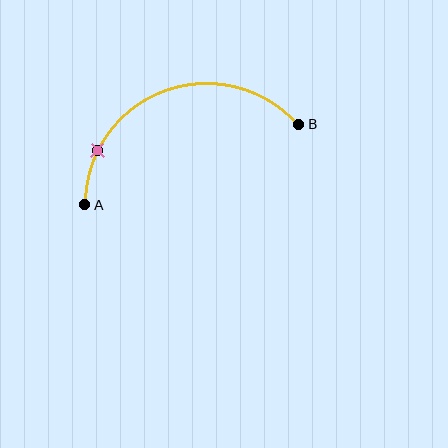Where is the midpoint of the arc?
The arc midpoint is the point on the curve farthest from the straight line joining A and B. It sits above that line.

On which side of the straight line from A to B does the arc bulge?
The arc bulges above the straight line connecting A and B.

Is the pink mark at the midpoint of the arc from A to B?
No. The pink mark lies on the arc but is closer to endpoint A. The arc midpoint would be at the point on the curve equidistant along the arc from both A and B.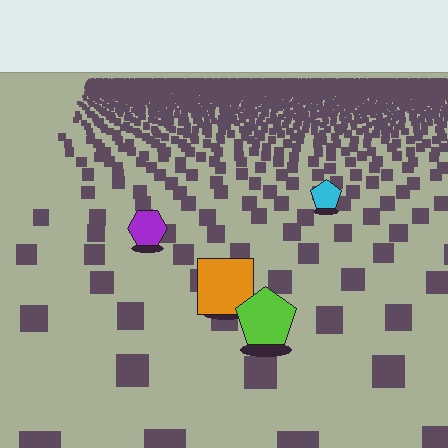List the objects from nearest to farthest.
From nearest to farthest: the lime pentagon, the orange square, the purple hexagon, the cyan pentagon.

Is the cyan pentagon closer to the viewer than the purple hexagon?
No. The purple hexagon is closer — you can tell from the texture gradient: the ground texture is coarser near it.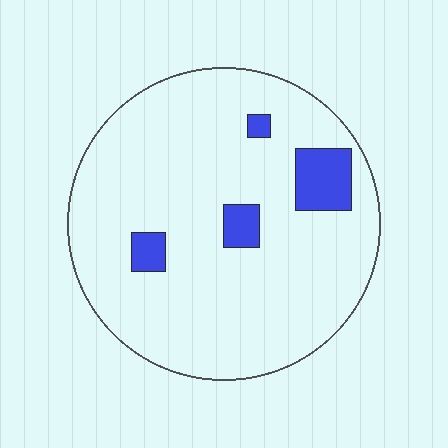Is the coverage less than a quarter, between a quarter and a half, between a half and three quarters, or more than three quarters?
Less than a quarter.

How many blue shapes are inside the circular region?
4.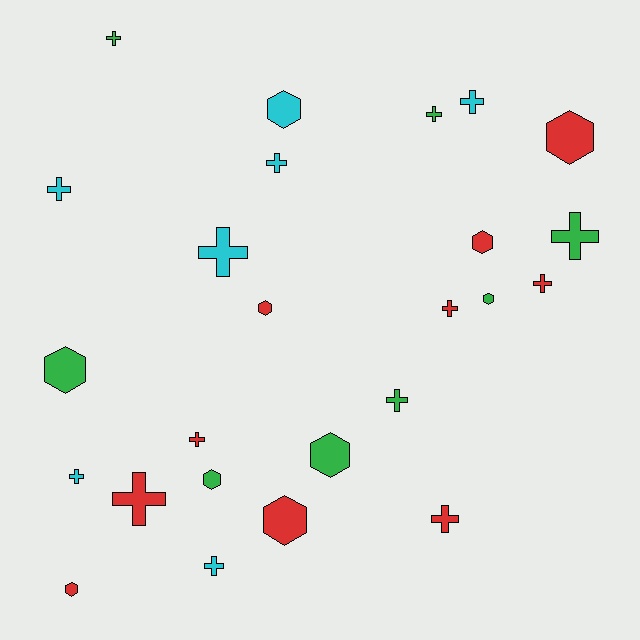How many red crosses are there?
There are 5 red crosses.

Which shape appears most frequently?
Cross, with 15 objects.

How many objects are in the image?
There are 25 objects.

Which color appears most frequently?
Red, with 10 objects.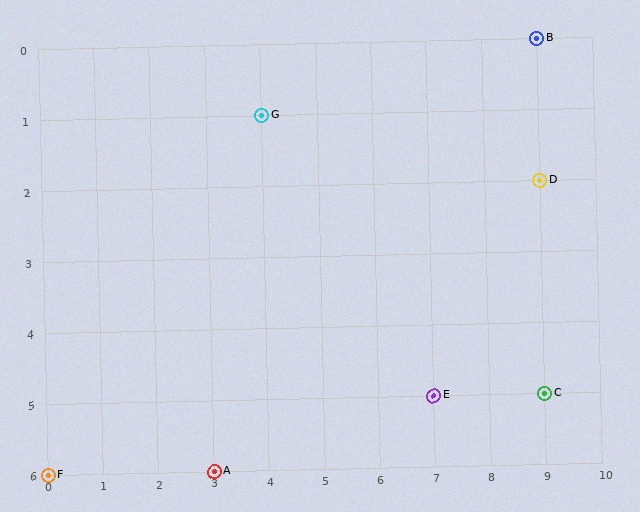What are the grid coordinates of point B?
Point B is at grid coordinates (9, 0).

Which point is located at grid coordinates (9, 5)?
Point C is at (9, 5).